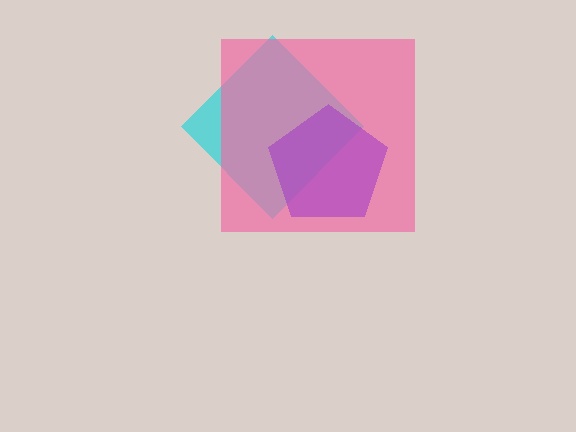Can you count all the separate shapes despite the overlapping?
Yes, there are 3 separate shapes.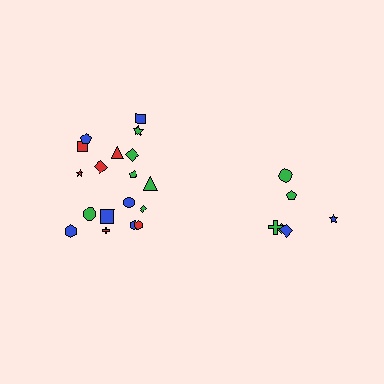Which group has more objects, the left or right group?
The left group.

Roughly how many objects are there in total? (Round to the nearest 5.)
Roughly 25 objects in total.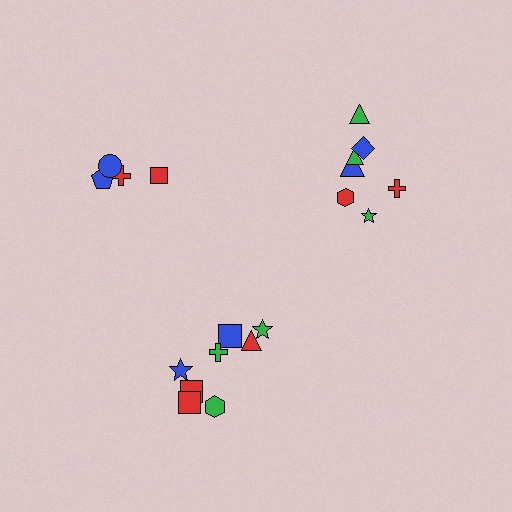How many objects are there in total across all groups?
There are 19 objects.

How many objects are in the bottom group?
There are 8 objects.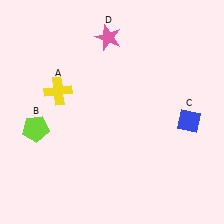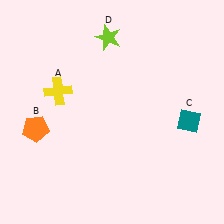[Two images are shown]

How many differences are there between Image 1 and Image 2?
There are 3 differences between the two images.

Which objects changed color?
B changed from lime to orange. C changed from blue to teal. D changed from pink to lime.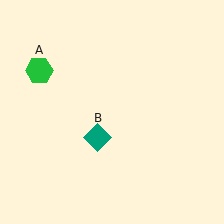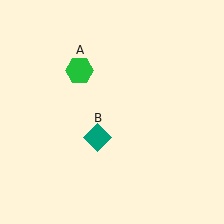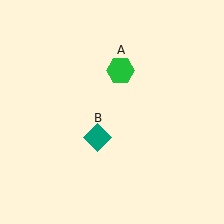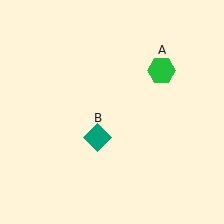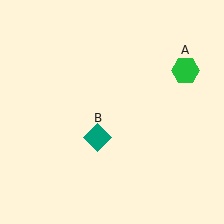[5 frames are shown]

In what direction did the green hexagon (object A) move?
The green hexagon (object A) moved right.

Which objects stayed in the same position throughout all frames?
Teal diamond (object B) remained stationary.